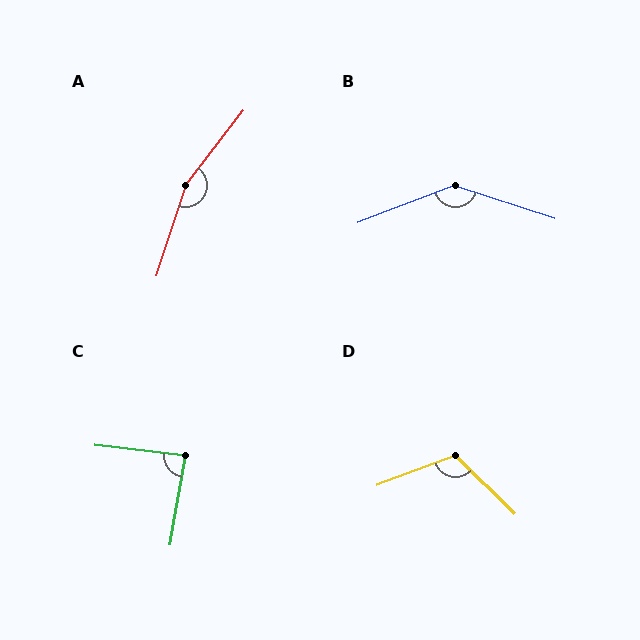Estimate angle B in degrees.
Approximately 141 degrees.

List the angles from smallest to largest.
C (87°), D (115°), B (141°), A (160°).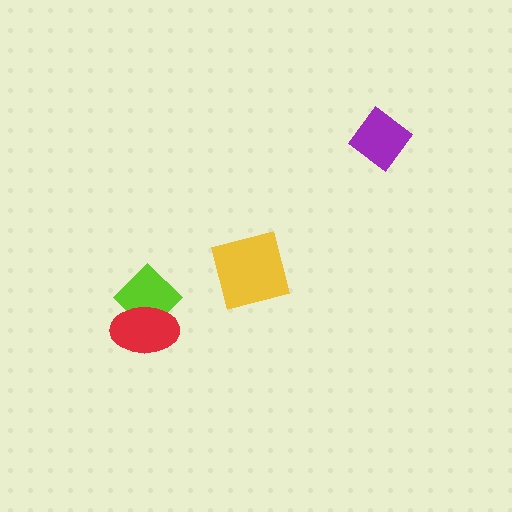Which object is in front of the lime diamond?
The red ellipse is in front of the lime diamond.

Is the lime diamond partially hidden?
Yes, it is partially covered by another shape.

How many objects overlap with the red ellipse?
1 object overlaps with the red ellipse.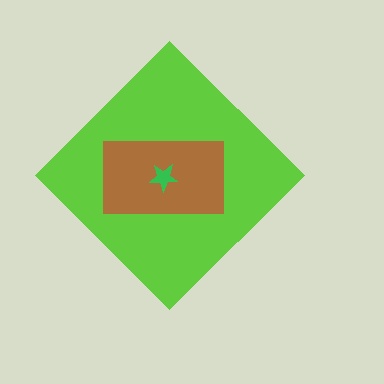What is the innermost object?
The green star.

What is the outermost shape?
The lime diamond.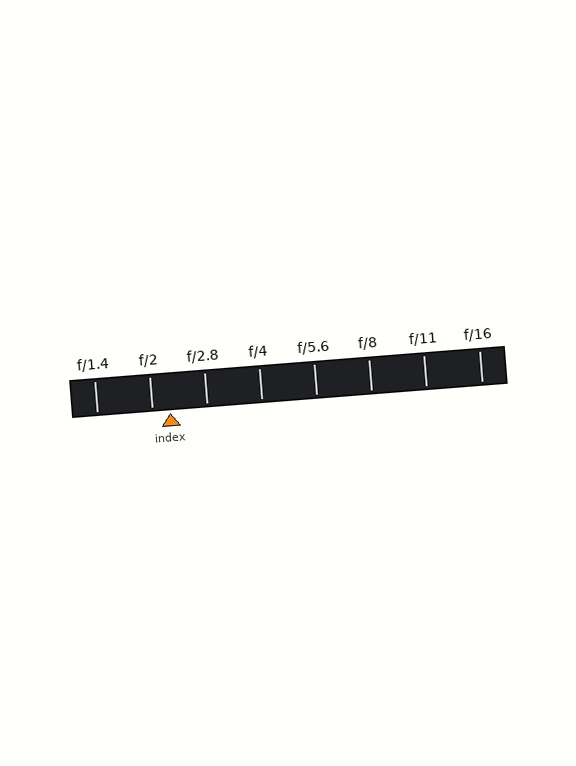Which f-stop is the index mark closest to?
The index mark is closest to f/2.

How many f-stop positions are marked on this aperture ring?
There are 8 f-stop positions marked.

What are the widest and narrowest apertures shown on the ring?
The widest aperture shown is f/1.4 and the narrowest is f/16.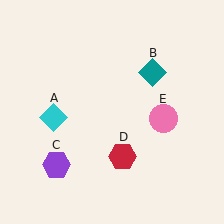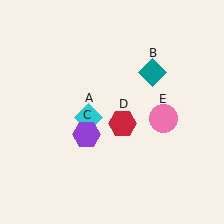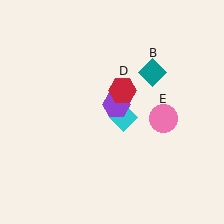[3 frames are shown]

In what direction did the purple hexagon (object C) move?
The purple hexagon (object C) moved up and to the right.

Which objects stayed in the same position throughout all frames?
Teal diamond (object B) and pink circle (object E) remained stationary.